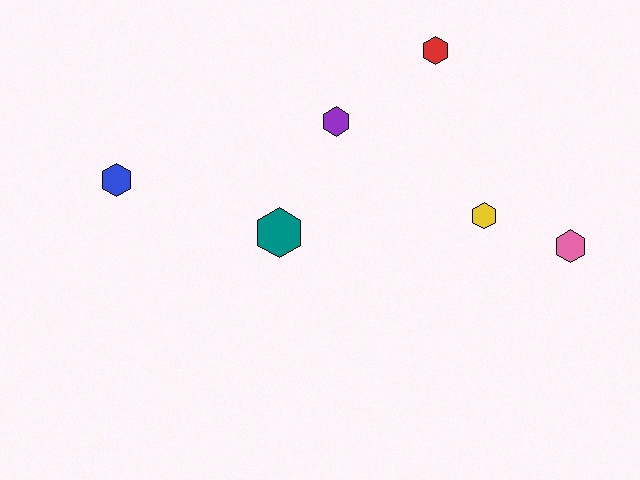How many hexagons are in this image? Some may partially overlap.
There are 6 hexagons.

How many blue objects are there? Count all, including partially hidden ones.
There is 1 blue object.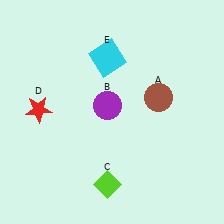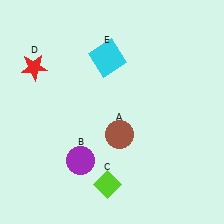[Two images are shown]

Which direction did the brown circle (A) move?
The brown circle (A) moved left.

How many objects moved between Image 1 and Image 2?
3 objects moved between the two images.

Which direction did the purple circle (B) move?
The purple circle (B) moved down.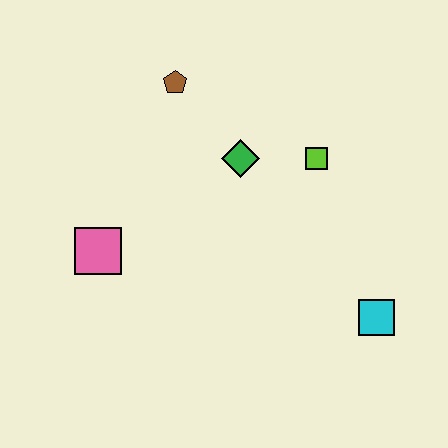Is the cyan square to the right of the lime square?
Yes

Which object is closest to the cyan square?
The lime square is closest to the cyan square.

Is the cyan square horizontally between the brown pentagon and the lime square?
No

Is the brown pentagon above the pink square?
Yes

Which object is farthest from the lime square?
The pink square is farthest from the lime square.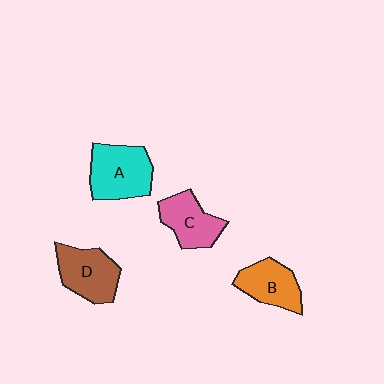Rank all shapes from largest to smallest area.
From largest to smallest: A (cyan), D (brown), C (pink), B (orange).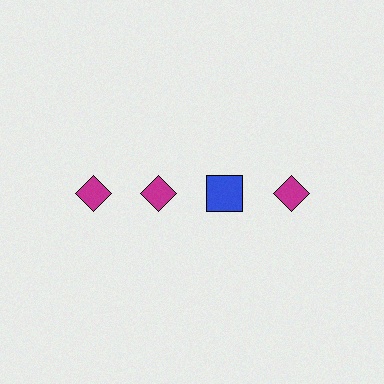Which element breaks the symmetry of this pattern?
The blue square in the top row, center column breaks the symmetry. All other shapes are magenta diamonds.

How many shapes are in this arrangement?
There are 4 shapes arranged in a grid pattern.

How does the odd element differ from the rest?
It differs in both color (blue instead of magenta) and shape (square instead of diamond).